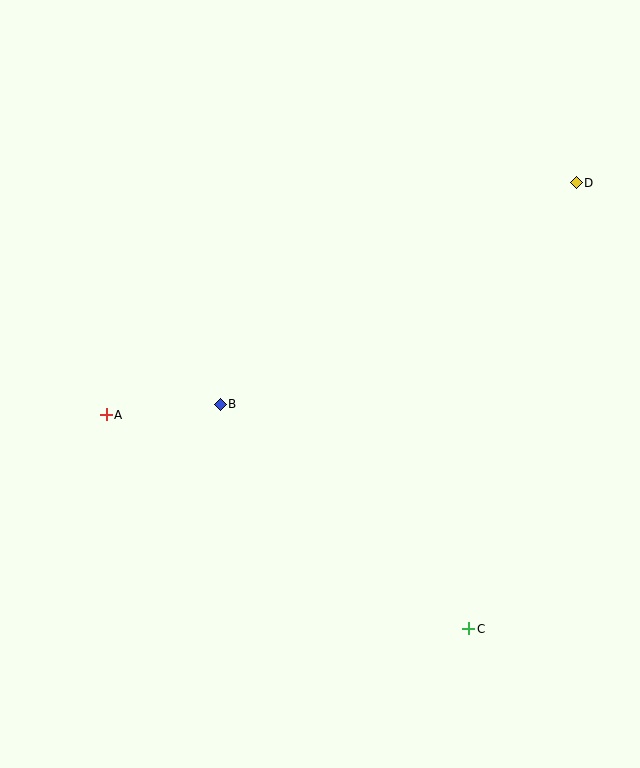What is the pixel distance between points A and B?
The distance between A and B is 115 pixels.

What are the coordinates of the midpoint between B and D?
The midpoint between B and D is at (398, 294).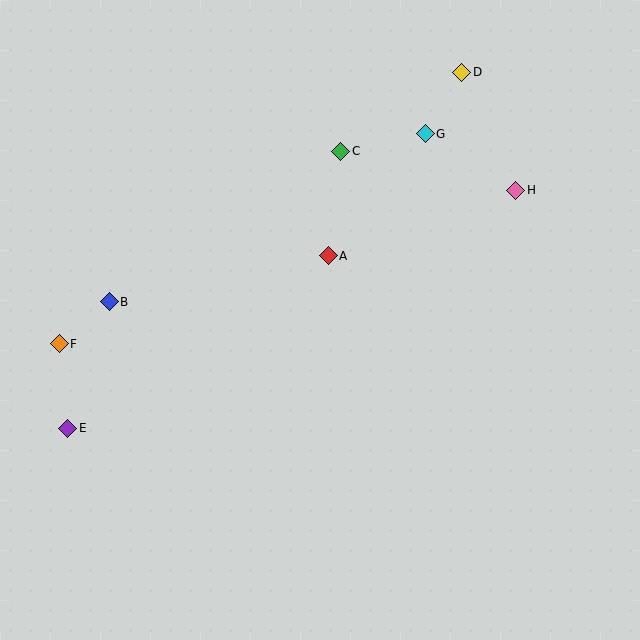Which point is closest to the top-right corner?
Point D is closest to the top-right corner.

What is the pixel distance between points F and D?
The distance between F and D is 486 pixels.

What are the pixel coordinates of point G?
Point G is at (425, 134).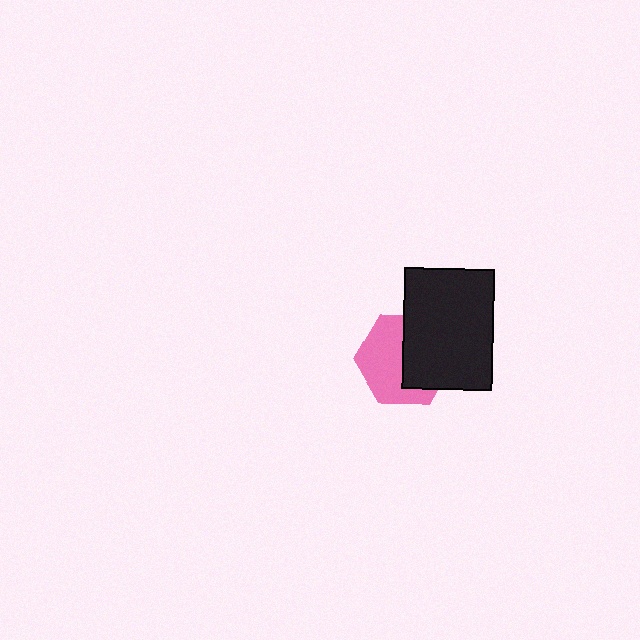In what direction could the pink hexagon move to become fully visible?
The pink hexagon could move left. That would shift it out from behind the black rectangle entirely.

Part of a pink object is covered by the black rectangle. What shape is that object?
It is a hexagon.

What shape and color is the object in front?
The object in front is a black rectangle.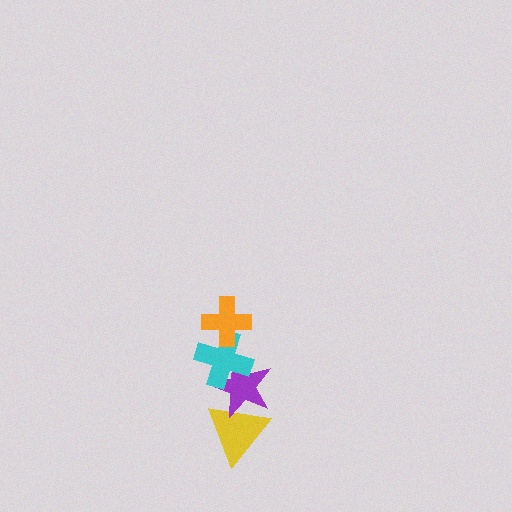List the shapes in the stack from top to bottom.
From top to bottom: the orange cross, the cyan cross, the purple star, the yellow triangle.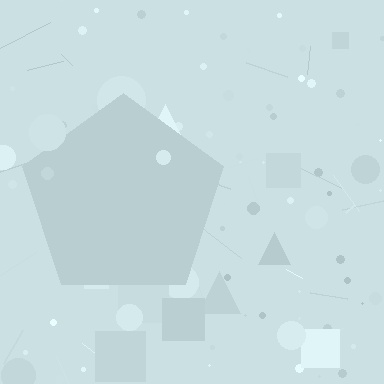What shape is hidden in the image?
A pentagon is hidden in the image.